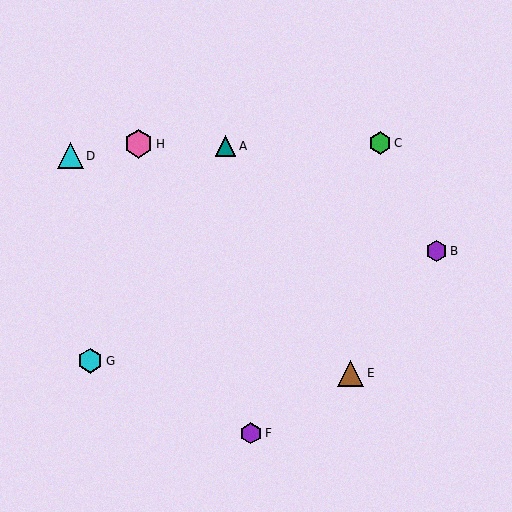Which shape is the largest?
The pink hexagon (labeled H) is the largest.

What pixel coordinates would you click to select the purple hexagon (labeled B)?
Click at (437, 251) to select the purple hexagon B.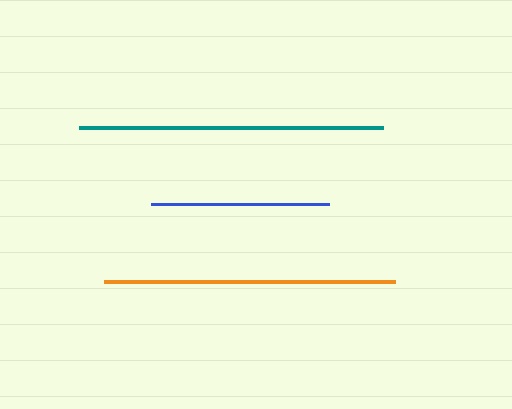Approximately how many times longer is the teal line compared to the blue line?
The teal line is approximately 1.7 times the length of the blue line.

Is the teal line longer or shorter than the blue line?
The teal line is longer than the blue line.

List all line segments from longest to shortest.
From longest to shortest: teal, orange, blue.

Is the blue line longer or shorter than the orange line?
The orange line is longer than the blue line.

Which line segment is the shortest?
The blue line is the shortest at approximately 178 pixels.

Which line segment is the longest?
The teal line is the longest at approximately 305 pixels.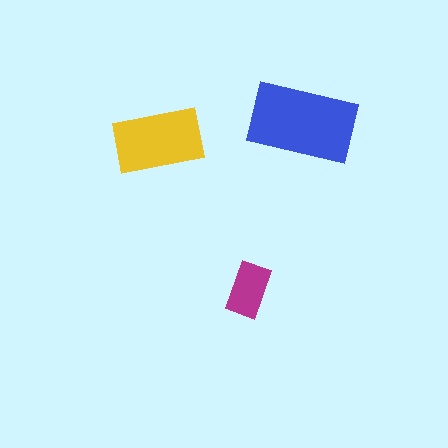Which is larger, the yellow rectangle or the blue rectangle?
The blue one.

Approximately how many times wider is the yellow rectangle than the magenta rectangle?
About 1.5 times wider.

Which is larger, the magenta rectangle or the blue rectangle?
The blue one.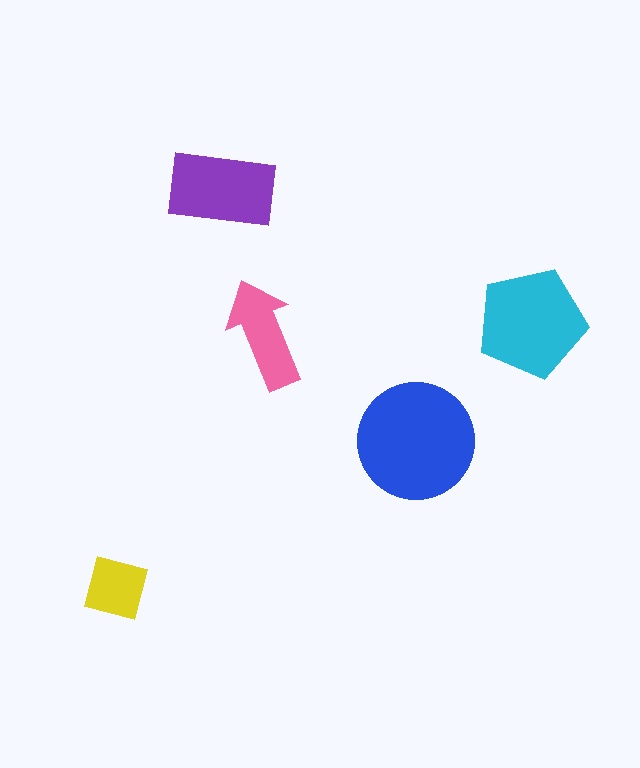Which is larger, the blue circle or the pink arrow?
The blue circle.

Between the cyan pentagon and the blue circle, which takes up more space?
The blue circle.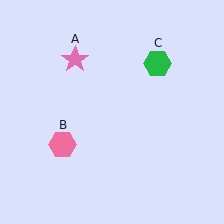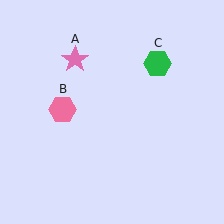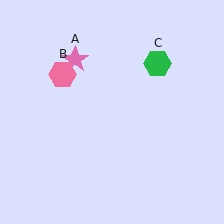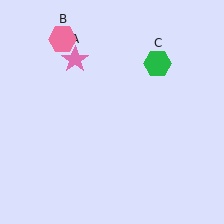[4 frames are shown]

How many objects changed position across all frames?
1 object changed position: pink hexagon (object B).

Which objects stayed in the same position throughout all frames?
Pink star (object A) and green hexagon (object C) remained stationary.